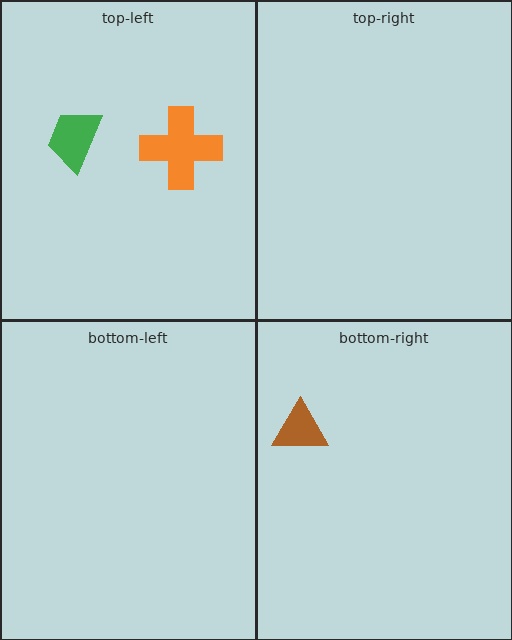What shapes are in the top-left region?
The orange cross, the green trapezoid.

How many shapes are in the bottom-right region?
1.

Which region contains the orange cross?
The top-left region.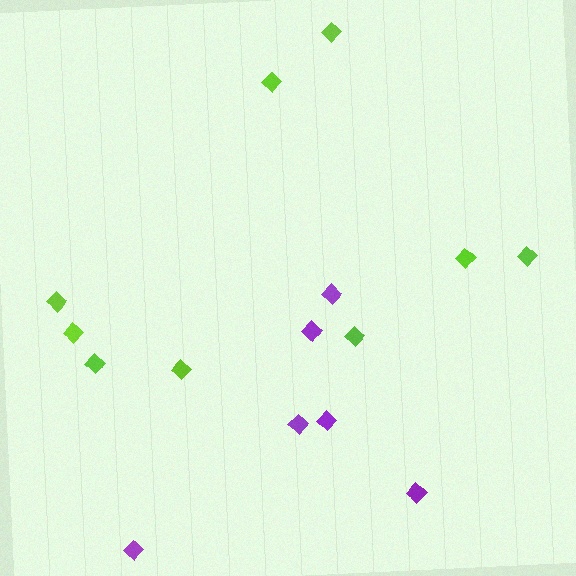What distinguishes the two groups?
There are 2 groups: one group of lime diamonds (9) and one group of purple diamonds (6).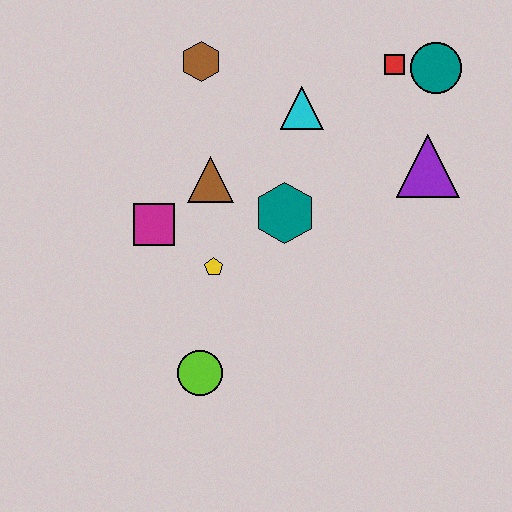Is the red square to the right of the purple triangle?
No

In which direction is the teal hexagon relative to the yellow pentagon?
The teal hexagon is to the right of the yellow pentagon.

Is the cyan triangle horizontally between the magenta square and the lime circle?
No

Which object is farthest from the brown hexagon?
The lime circle is farthest from the brown hexagon.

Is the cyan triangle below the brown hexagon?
Yes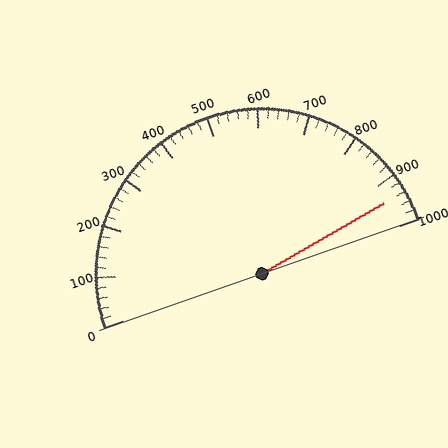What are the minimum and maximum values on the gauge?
The gauge ranges from 0 to 1000.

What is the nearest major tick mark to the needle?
The nearest major tick mark is 900.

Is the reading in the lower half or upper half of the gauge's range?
The reading is in the upper half of the range (0 to 1000).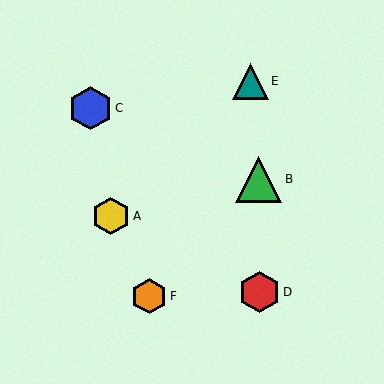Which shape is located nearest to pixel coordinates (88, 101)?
The blue hexagon (labeled C) at (91, 108) is nearest to that location.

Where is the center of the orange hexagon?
The center of the orange hexagon is at (149, 296).